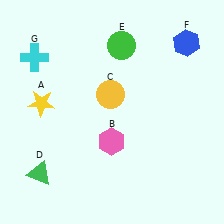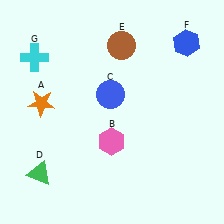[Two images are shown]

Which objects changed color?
A changed from yellow to orange. C changed from yellow to blue. E changed from green to brown.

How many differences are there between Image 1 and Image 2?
There are 3 differences between the two images.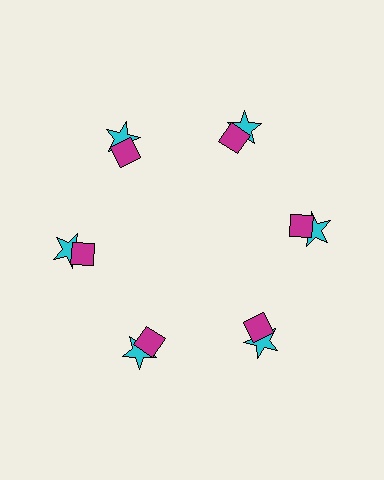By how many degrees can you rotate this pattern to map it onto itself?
The pattern maps onto itself every 60 degrees of rotation.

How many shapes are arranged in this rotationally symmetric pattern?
There are 12 shapes, arranged in 6 groups of 2.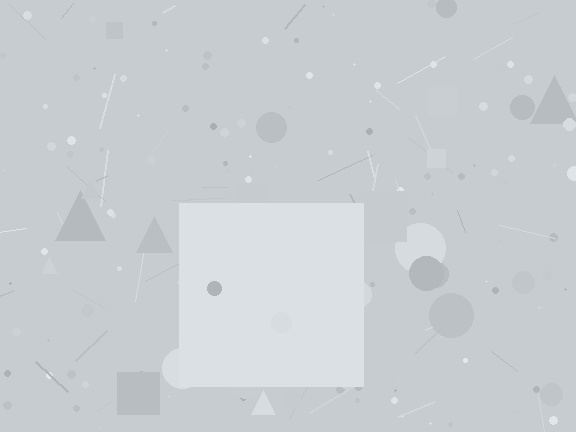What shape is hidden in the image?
A square is hidden in the image.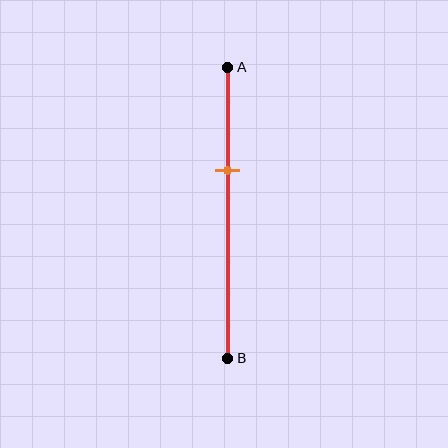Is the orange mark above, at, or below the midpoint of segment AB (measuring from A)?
The orange mark is above the midpoint of segment AB.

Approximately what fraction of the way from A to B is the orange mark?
The orange mark is approximately 35% of the way from A to B.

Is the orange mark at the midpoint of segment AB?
No, the mark is at about 35% from A, not at the 50% midpoint.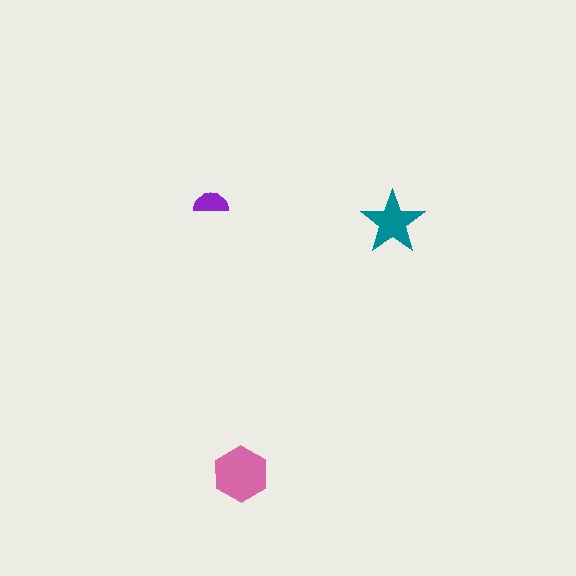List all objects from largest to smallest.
The pink hexagon, the teal star, the purple semicircle.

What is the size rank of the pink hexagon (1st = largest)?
1st.